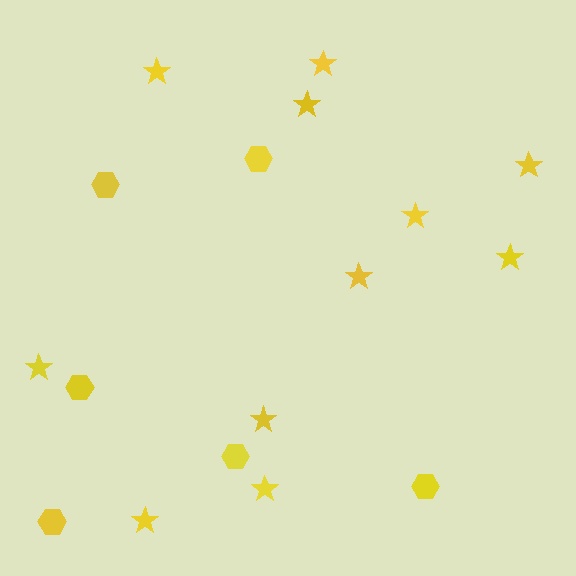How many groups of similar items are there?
There are 2 groups: one group of stars (11) and one group of hexagons (6).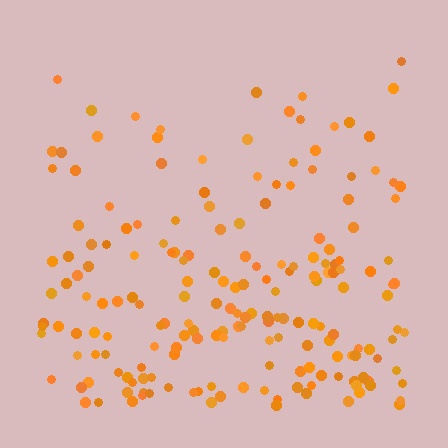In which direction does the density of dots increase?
From top to bottom, with the bottom side densest.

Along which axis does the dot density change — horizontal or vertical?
Vertical.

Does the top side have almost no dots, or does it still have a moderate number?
Still a moderate number, just noticeably fewer than the bottom.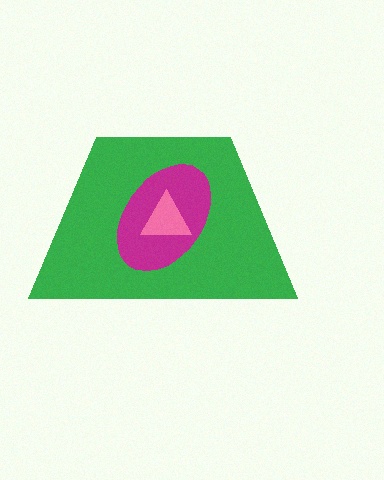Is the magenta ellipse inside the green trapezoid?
Yes.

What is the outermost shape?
The green trapezoid.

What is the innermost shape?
The pink triangle.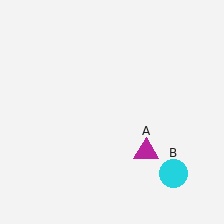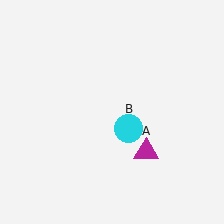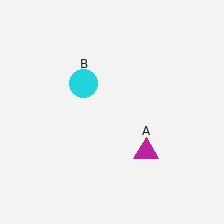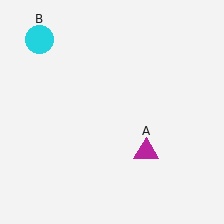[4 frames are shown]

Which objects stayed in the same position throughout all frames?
Magenta triangle (object A) remained stationary.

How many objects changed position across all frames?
1 object changed position: cyan circle (object B).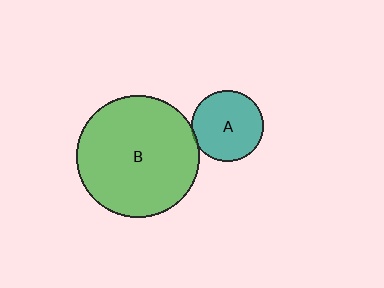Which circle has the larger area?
Circle B (green).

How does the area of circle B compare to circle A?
Approximately 2.9 times.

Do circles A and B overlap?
Yes.